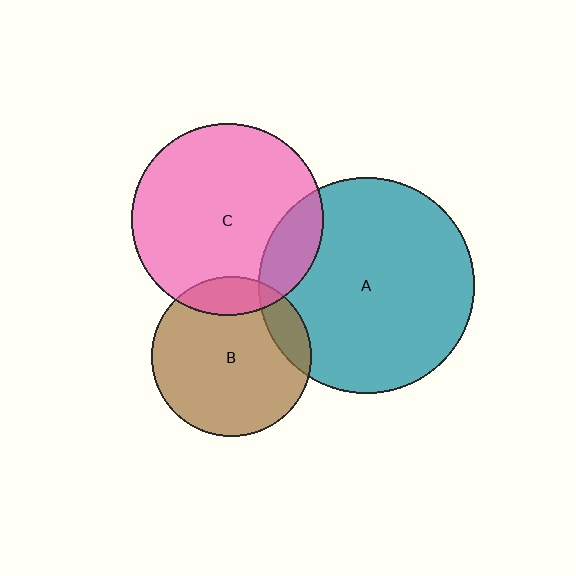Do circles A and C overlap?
Yes.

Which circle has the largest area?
Circle A (teal).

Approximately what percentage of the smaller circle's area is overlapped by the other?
Approximately 15%.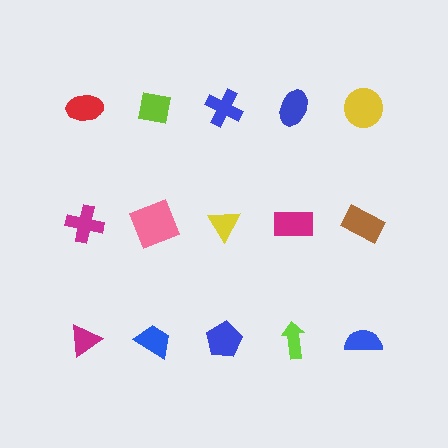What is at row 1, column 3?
A blue cross.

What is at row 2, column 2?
A pink square.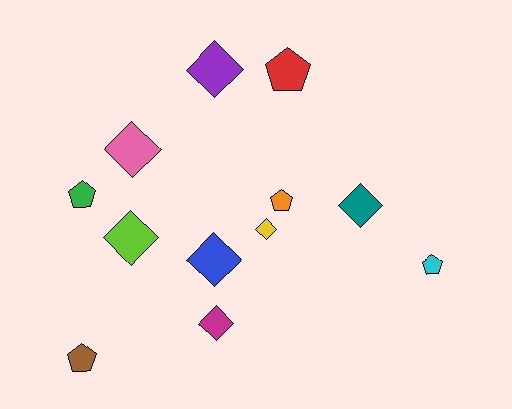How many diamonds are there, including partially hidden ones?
There are 7 diamonds.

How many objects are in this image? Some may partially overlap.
There are 12 objects.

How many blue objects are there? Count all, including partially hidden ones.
There is 1 blue object.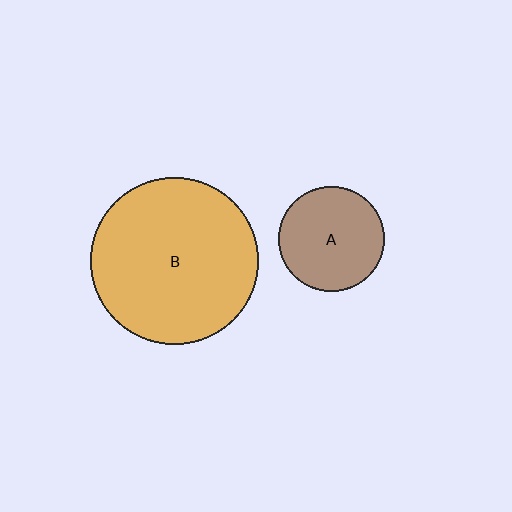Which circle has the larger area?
Circle B (orange).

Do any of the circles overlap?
No, none of the circles overlap.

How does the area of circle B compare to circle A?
Approximately 2.5 times.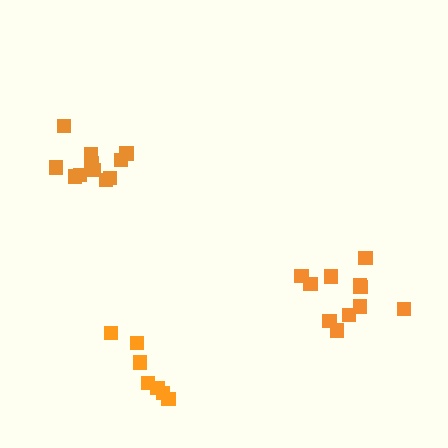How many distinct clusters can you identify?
There are 3 distinct clusters.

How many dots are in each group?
Group 1: 11 dots, Group 2: 11 dots, Group 3: 7 dots (29 total).